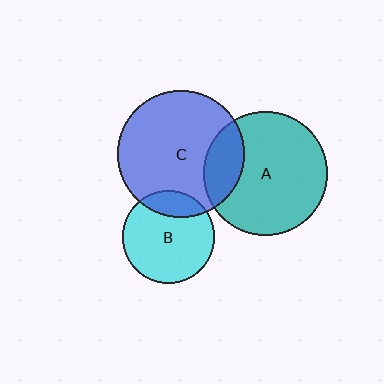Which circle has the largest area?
Circle C (blue).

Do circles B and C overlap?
Yes.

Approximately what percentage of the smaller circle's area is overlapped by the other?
Approximately 20%.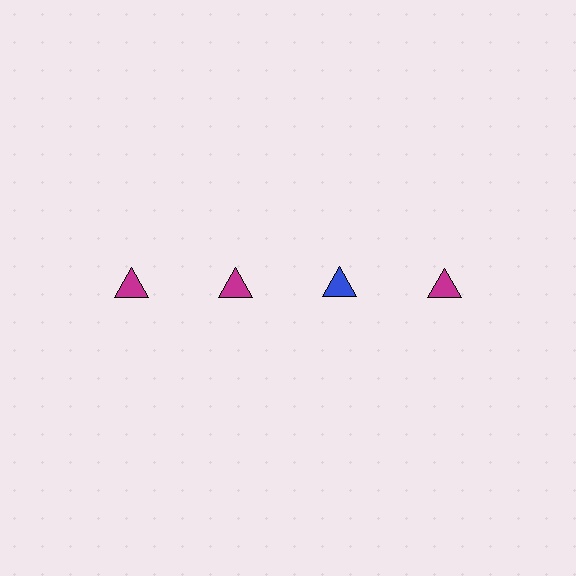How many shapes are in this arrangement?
There are 4 shapes arranged in a grid pattern.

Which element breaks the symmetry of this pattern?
The blue triangle in the top row, center column breaks the symmetry. All other shapes are magenta triangles.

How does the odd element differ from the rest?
It has a different color: blue instead of magenta.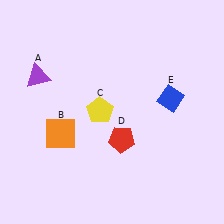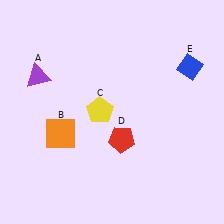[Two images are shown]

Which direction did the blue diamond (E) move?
The blue diamond (E) moved up.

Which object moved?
The blue diamond (E) moved up.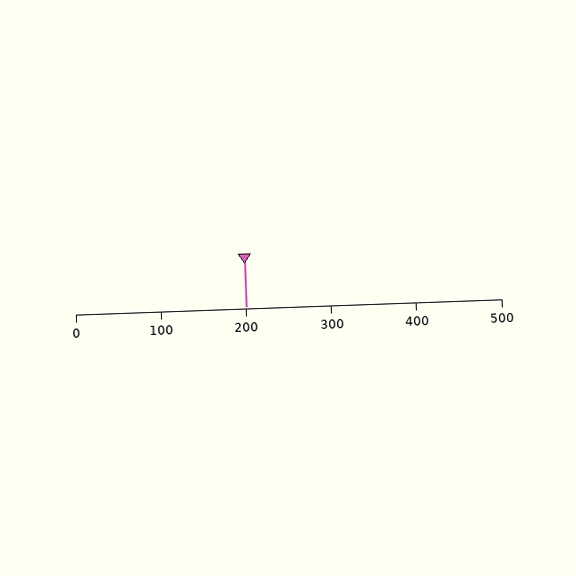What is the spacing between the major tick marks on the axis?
The major ticks are spaced 100 apart.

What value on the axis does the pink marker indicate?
The marker indicates approximately 200.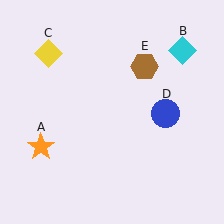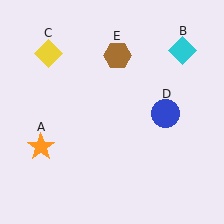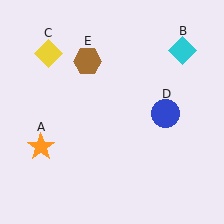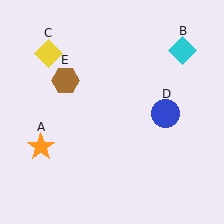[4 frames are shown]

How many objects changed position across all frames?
1 object changed position: brown hexagon (object E).